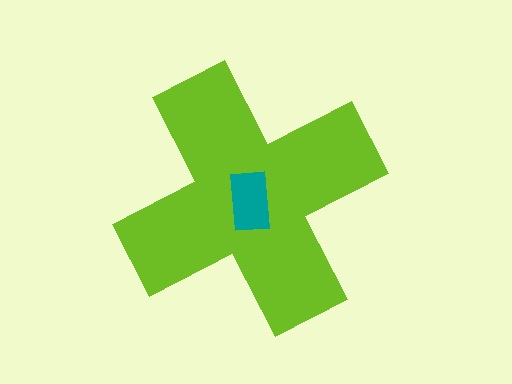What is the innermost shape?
The teal rectangle.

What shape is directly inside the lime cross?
The teal rectangle.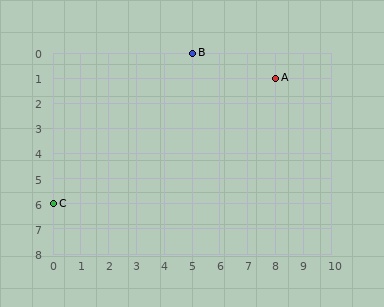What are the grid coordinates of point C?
Point C is at grid coordinates (0, 6).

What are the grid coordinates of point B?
Point B is at grid coordinates (5, 0).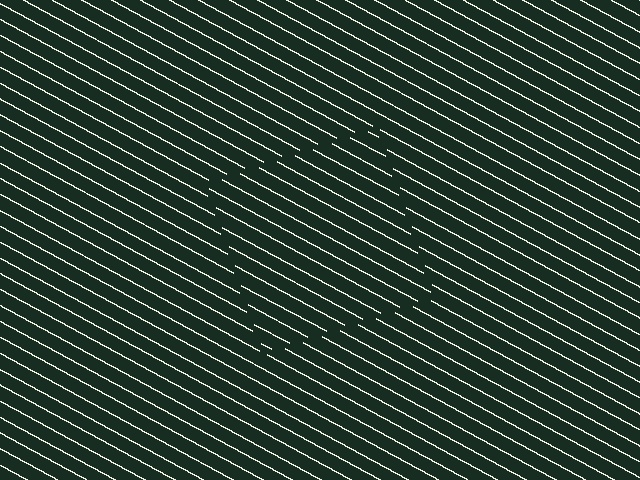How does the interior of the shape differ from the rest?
The interior of the shape contains the same grating, shifted by half a period — the contour is defined by the phase discontinuity where line-ends from the inner and outer gratings abut.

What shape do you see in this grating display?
An illusory square. The interior of the shape contains the same grating, shifted by half a period — the contour is defined by the phase discontinuity where line-ends from the inner and outer gratings abut.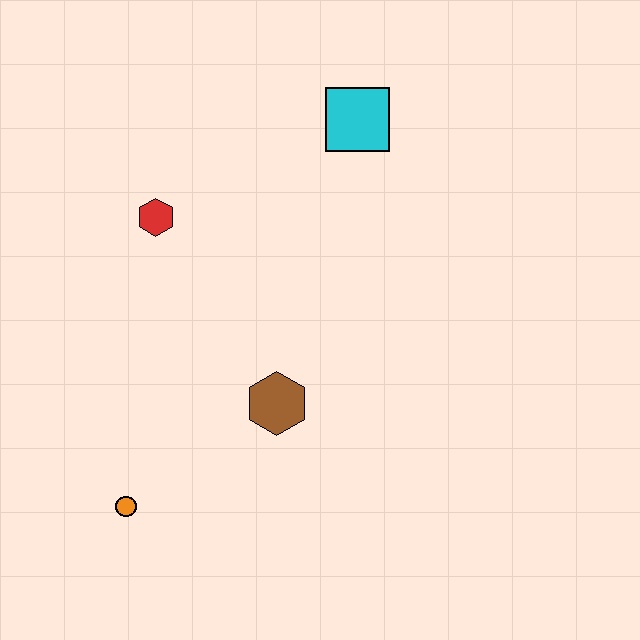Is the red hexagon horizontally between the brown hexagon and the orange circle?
Yes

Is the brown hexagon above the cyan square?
No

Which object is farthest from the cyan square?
The orange circle is farthest from the cyan square.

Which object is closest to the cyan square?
The red hexagon is closest to the cyan square.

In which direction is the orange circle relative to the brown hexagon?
The orange circle is to the left of the brown hexagon.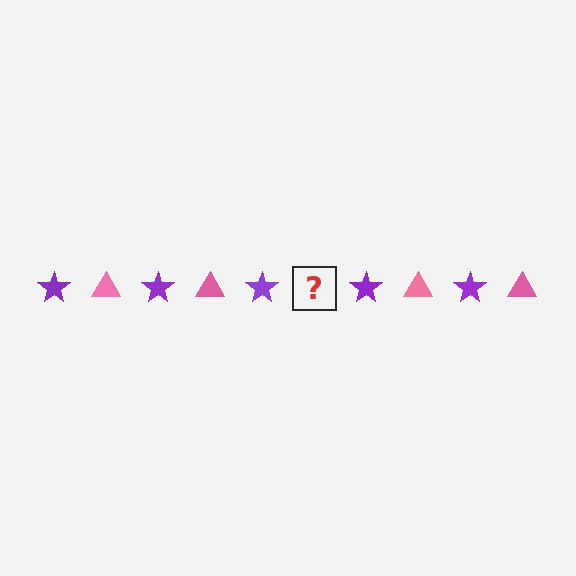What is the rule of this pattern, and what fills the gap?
The rule is that the pattern alternates between purple star and pink triangle. The gap should be filled with a pink triangle.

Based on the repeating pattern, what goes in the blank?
The blank should be a pink triangle.